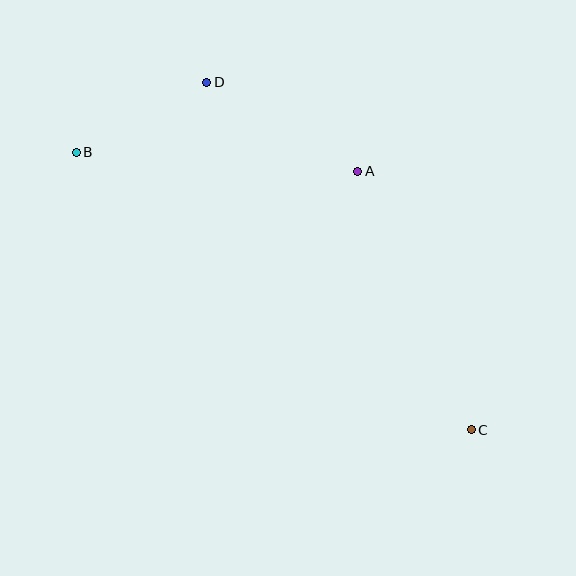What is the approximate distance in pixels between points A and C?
The distance between A and C is approximately 283 pixels.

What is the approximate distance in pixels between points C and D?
The distance between C and D is approximately 437 pixels.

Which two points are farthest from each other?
Points B and C are farthest from each other.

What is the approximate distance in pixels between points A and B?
The distance between A and B is approximately 282 pixels.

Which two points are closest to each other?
Points B and D are closest to each other.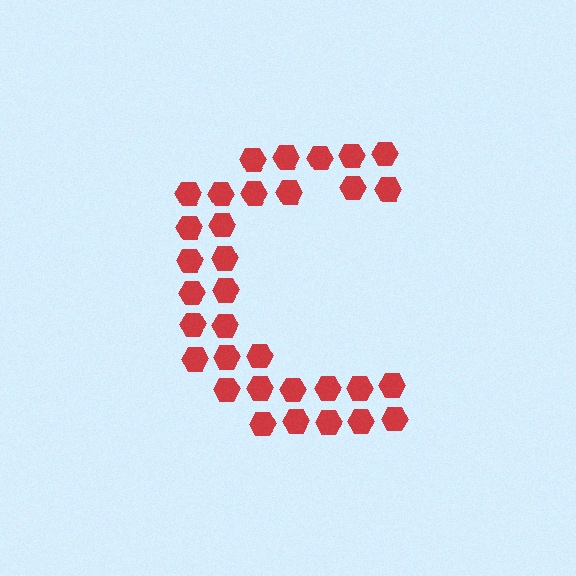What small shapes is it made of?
It is made of small hexagons.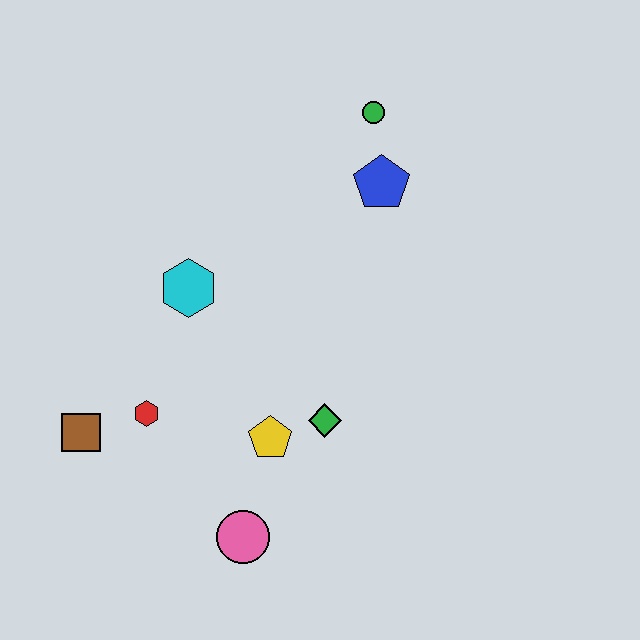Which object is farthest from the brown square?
The green circle is farthest from the brown square.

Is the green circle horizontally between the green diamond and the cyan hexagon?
No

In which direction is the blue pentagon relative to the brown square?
The blue pentagon is to the right of the brown square.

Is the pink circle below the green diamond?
Yes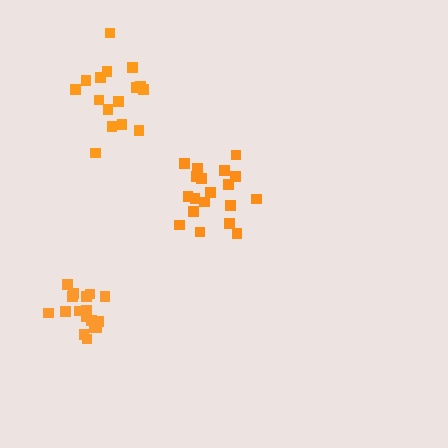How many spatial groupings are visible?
There are 3 spatial groupings.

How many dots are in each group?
Group 1: 19 dots, Group 2: 17 dots, Group 3: 16 dots (52 total).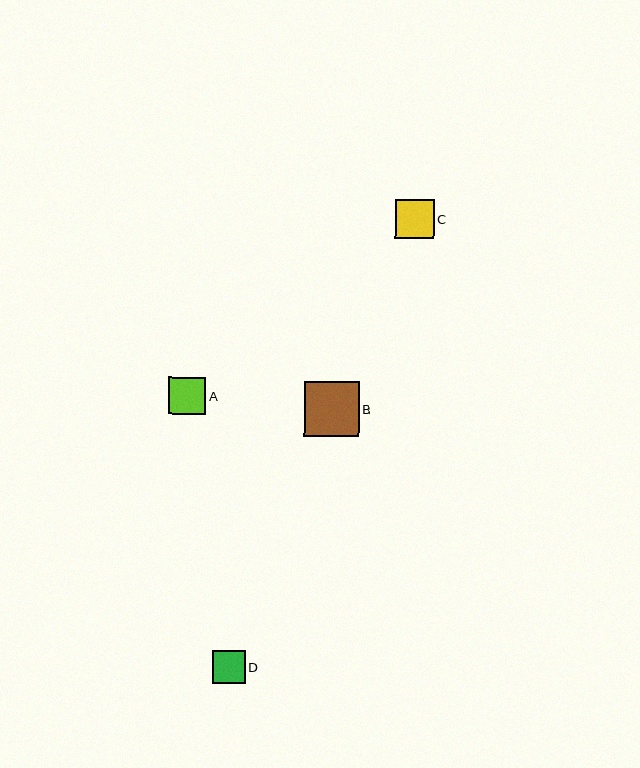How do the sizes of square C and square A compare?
Square C and square A are approximately the same size.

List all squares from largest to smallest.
From largest to smallest: B, C, A, D.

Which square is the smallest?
Square D is the smallest with a size of approximately 33 pixels.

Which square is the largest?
Square B is the largest with a size of approximately 55 pixels.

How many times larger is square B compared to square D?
Square B is approximately 1.7 times the size of square D.